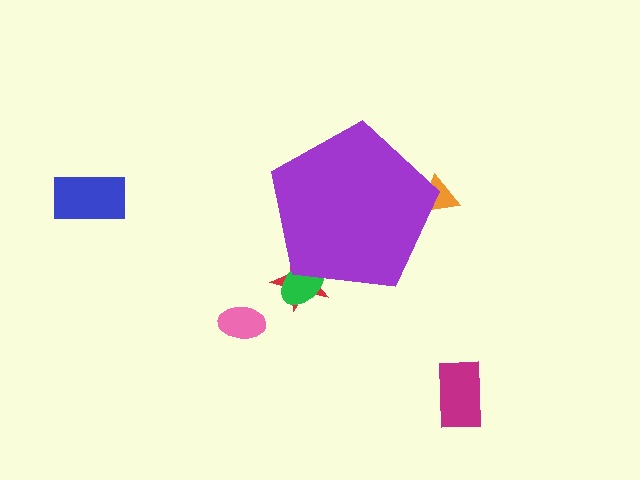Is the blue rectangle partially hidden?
No, the blue rectangle is fully visible.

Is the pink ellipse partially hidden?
No, the pink ellipse is fully visible.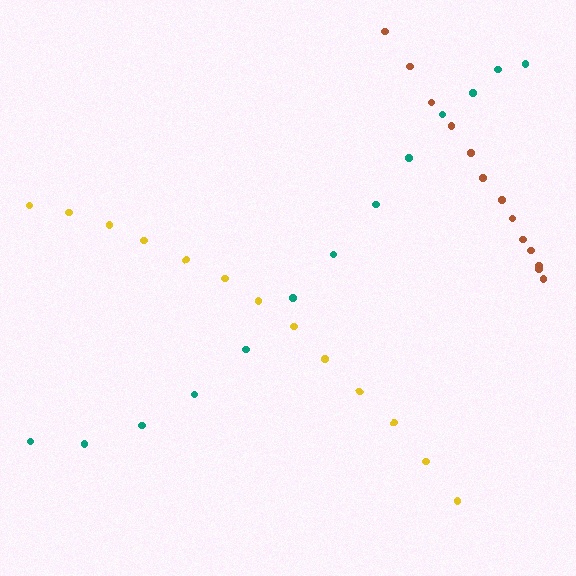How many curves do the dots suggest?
There are 3 distinct paths.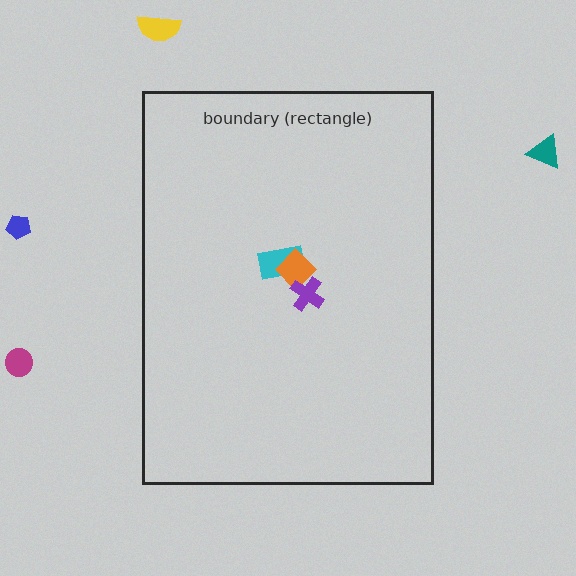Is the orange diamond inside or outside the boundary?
Inside.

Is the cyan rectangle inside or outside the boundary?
Inside.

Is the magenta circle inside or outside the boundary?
Outside.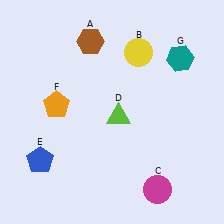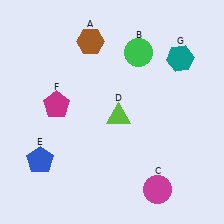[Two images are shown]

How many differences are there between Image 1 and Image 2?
There are 2 differences between the two images.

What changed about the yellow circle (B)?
In Image 1, B is yellow. In Image 2, it changed to green.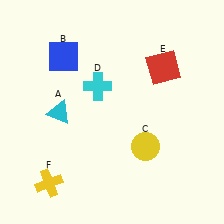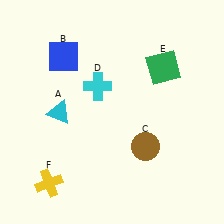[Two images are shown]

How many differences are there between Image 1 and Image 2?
There are 2 differences between the two images.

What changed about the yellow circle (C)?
In Image 1, C is yellow. In Image 2, it changed to brown.